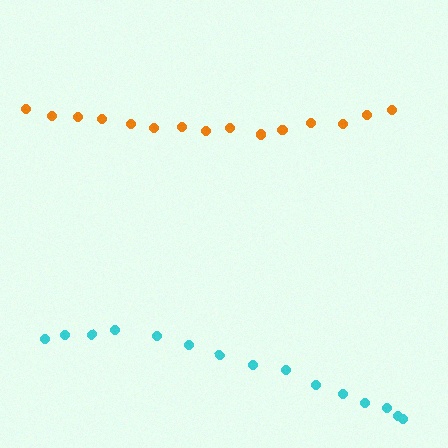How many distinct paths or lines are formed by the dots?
There are 2 distinct paths.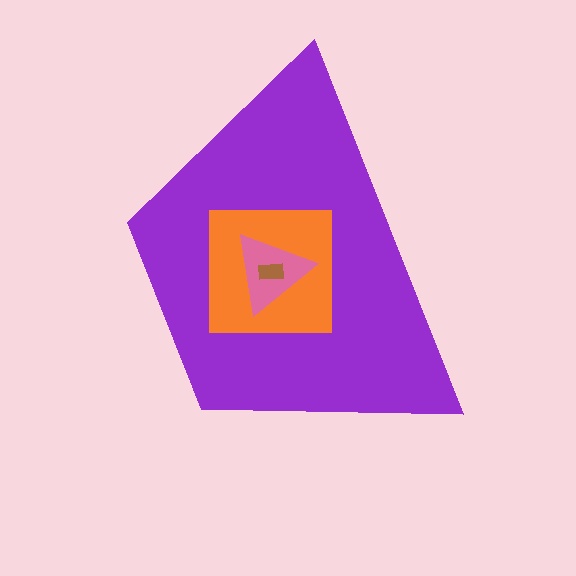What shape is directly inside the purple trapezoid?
The orange square.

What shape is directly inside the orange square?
The pink triangle.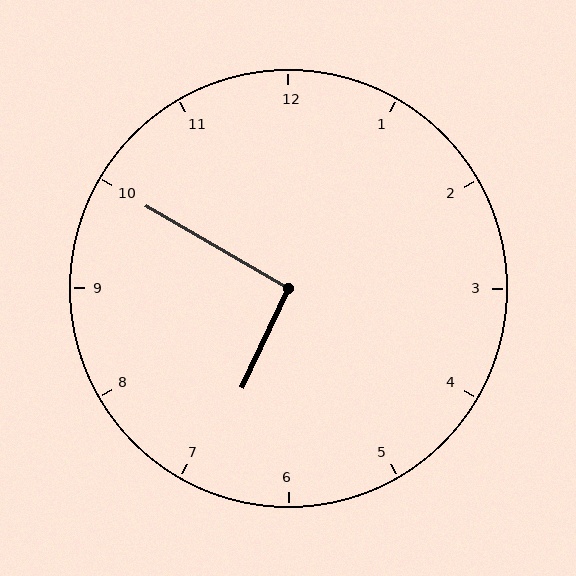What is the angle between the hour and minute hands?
Approximately 95 degrees.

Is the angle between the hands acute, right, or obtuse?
It is right.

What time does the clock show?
6:50.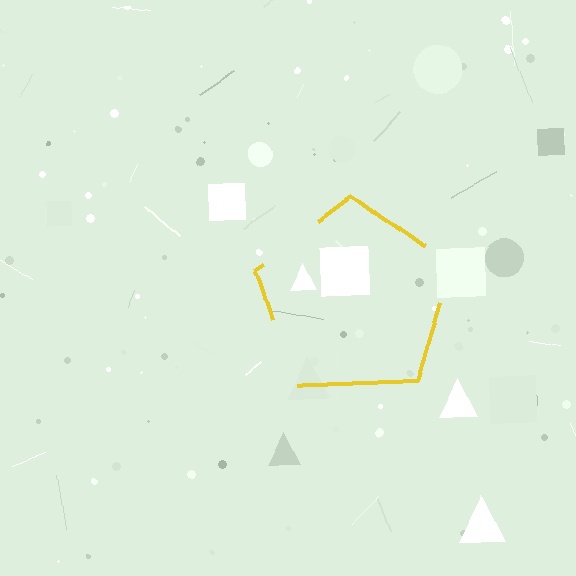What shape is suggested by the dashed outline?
The dashed outline suggests a pentagon.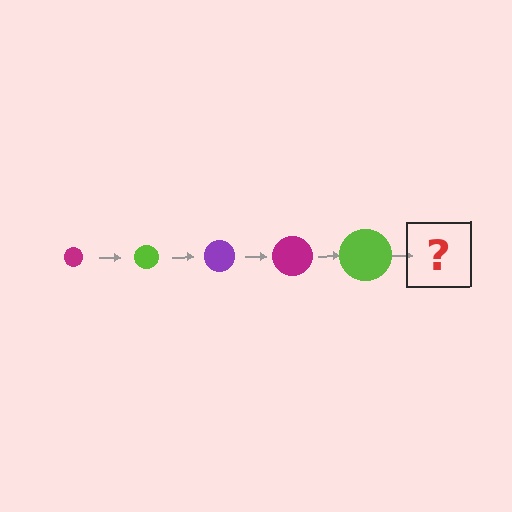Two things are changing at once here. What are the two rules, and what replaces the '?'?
The two rules are that the circle grows larger each step and the color cycles through magenta, lime, and purple. The '?' should be a purple circle, larger than the previous one.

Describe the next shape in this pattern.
It should be a purple circle, larger than the previous one.